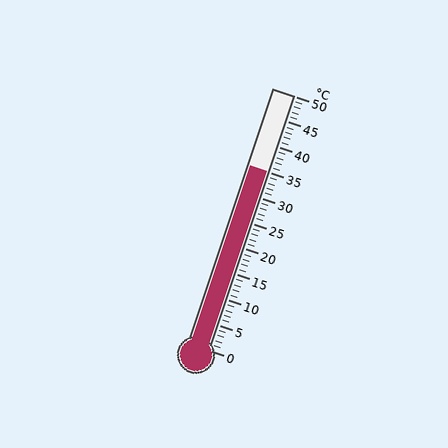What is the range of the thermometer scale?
The thermometer scale ranges from 0°C to 50°C.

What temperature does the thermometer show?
The thermometer shows approximately 35°C.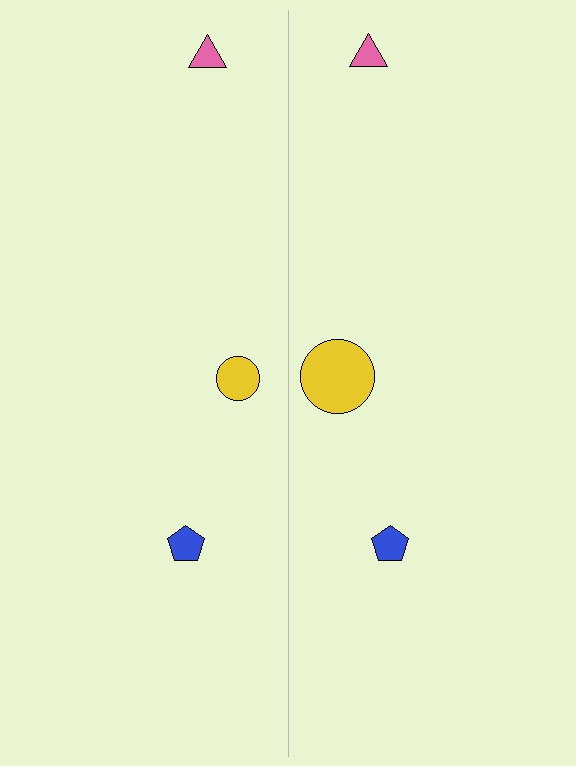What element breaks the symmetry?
The yellow circle on the right side has a different size than its mirror counterpart.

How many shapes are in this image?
There are 6 shapes in this image.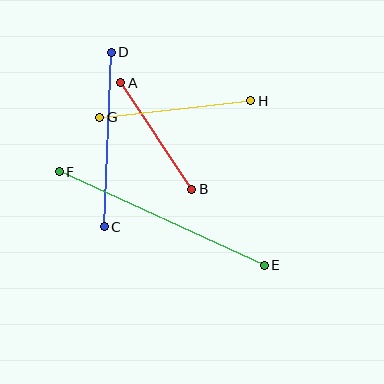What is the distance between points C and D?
The distance is approximately 175 pixels.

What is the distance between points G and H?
The distance is approximately 152 pixels.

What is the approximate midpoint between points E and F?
The midpoint is at approximately (162, 218) pixels.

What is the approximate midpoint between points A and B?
The midpoint is at approximately (156, 136) pixels.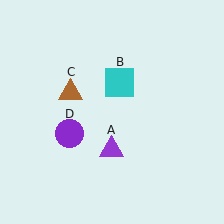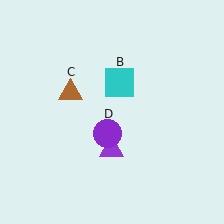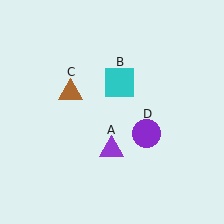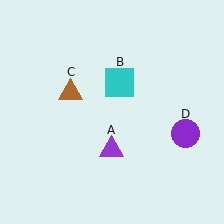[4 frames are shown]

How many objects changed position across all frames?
1 object changed position: purple circle (object D).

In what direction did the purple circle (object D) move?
The purple circle (object D) moved right.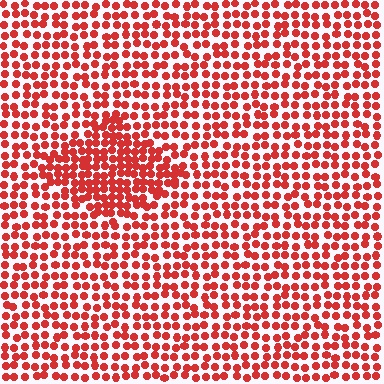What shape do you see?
I see a diamond.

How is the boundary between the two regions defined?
The boundary is defined by a change in element density (approximately 1.7x ratio). All elements are the same color, size, and shape.